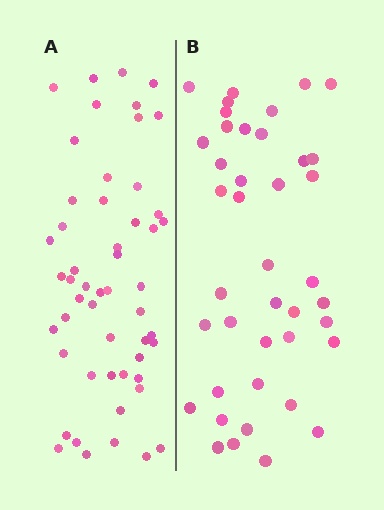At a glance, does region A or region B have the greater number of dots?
Region A (the left region) has more dots.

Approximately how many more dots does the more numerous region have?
Region A has roughly 12 or so more dots than region B.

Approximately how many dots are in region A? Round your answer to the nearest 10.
About 50 dots. (The exact count is 52, which rounds to 50.)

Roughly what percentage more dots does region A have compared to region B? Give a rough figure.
About 25% more.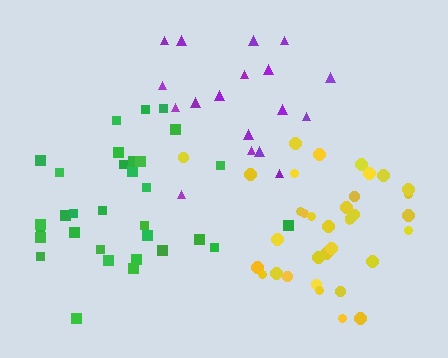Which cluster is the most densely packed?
Yellow.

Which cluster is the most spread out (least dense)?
Green.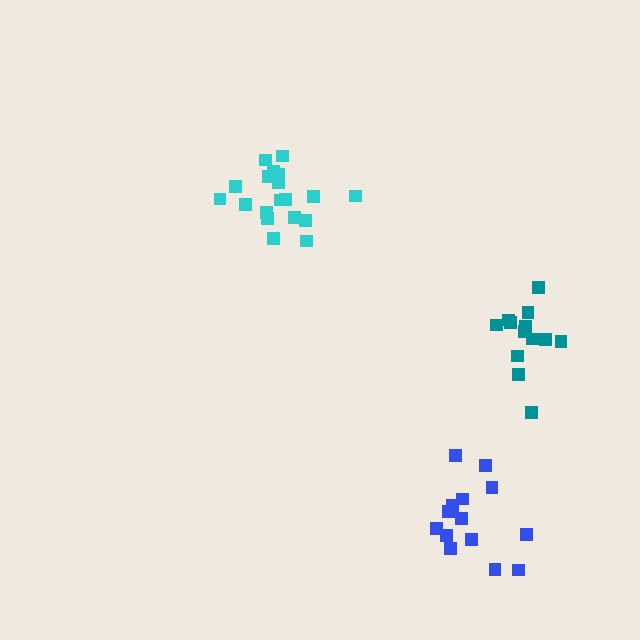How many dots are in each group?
Group 1: 19 dots, Group 2: 14 dots, Group 3: 13 dots (46 total).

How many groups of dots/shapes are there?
There are 3 groups.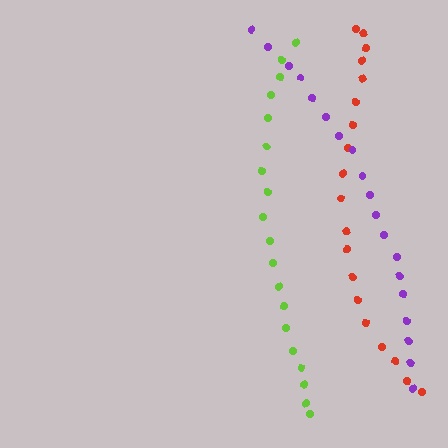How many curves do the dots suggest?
There are 3 distinct paths.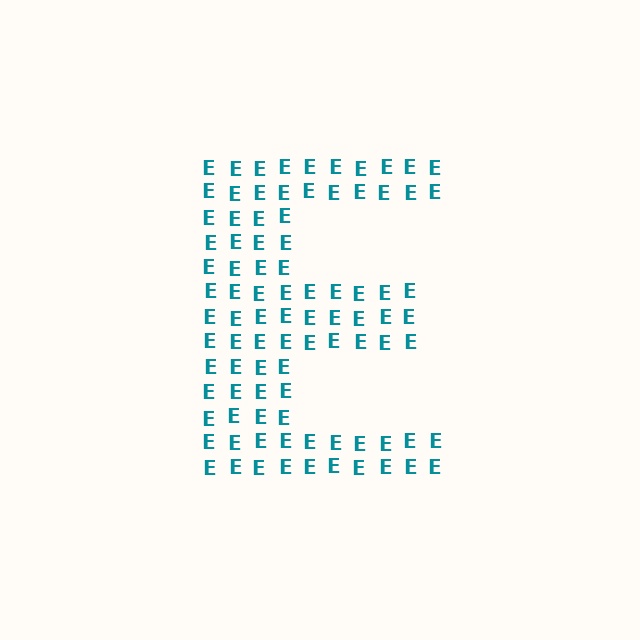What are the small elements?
The small elements are letter E's.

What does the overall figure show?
The overall figure shows the letter E.